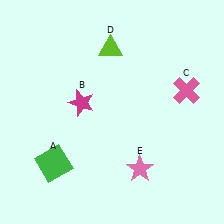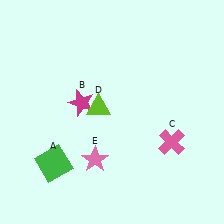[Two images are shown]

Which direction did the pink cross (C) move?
The pink cross (C) moved down.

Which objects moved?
The objects that moved are: the pink cross (C), the lime triangle (D), the pink star (E).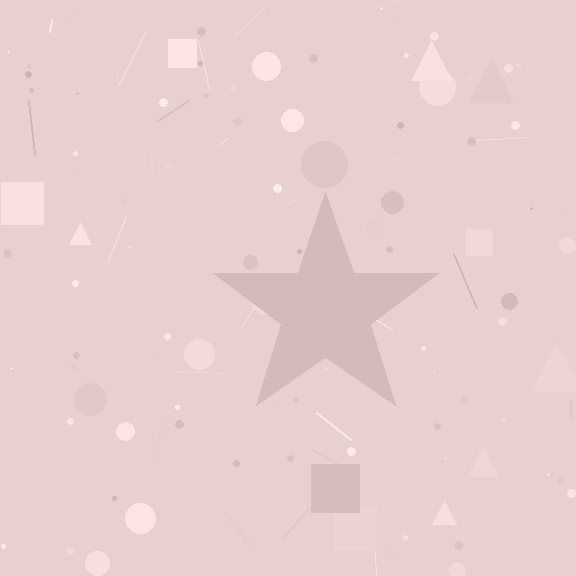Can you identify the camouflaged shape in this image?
The camouflaged shape is a star.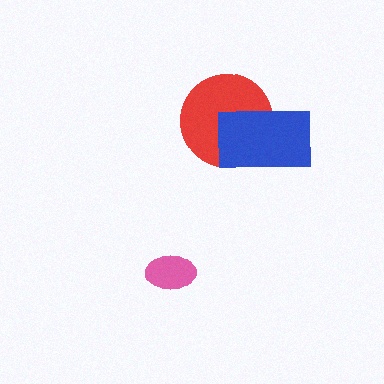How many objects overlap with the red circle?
1 object overlaps with the red circle.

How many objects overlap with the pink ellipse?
0 objects overlap with the pink ellipse.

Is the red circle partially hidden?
Yes, it is partially covered by another shape.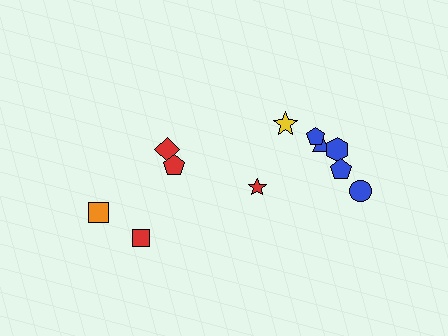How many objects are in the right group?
There are 7 objects.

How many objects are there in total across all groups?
There are 11 objects.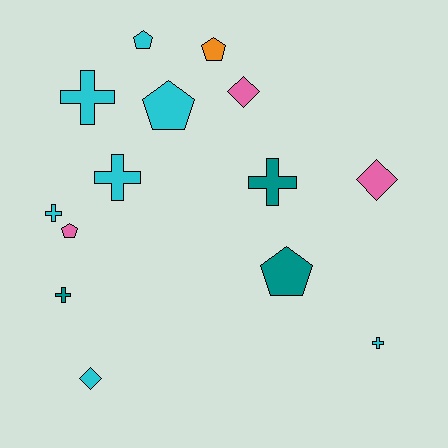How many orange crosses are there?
There are no orange crosses.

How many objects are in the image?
There are 14 objects.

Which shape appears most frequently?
Cross, with 6 objects.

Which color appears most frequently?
Cyan, with 7 objects.